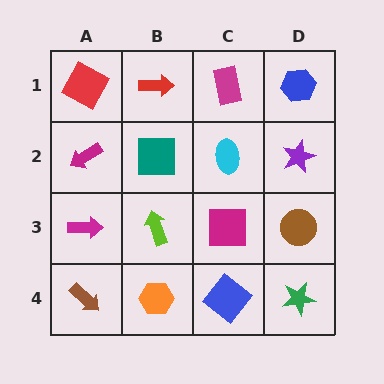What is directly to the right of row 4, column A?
An orange hexagon.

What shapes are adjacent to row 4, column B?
A lime arrow (row 3, column B), a brown arrow (row 4, column A), a blue diamond (row 4, column C).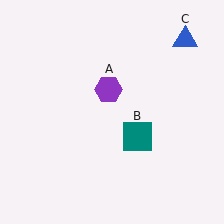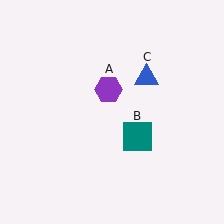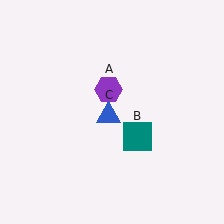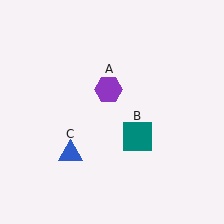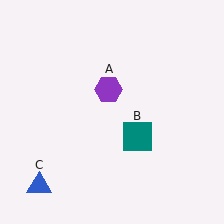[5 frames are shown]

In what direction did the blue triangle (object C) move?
The blue triangle (object C) moved down and to the left.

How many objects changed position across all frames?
1 object changed position: blue triangle (object C).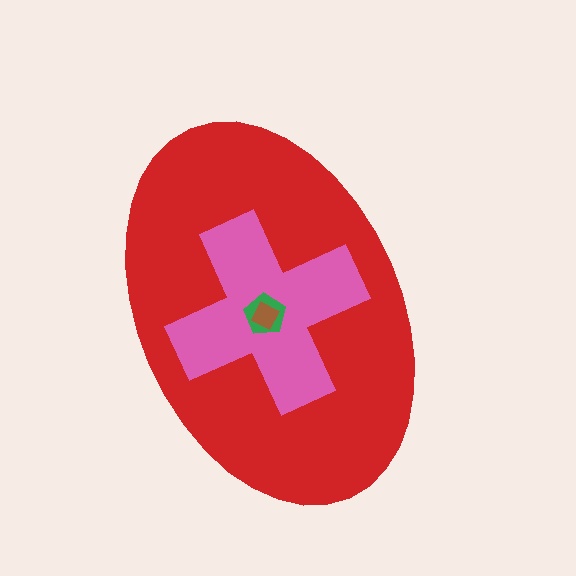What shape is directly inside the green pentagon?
The brown diamond.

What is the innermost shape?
The brown diamond.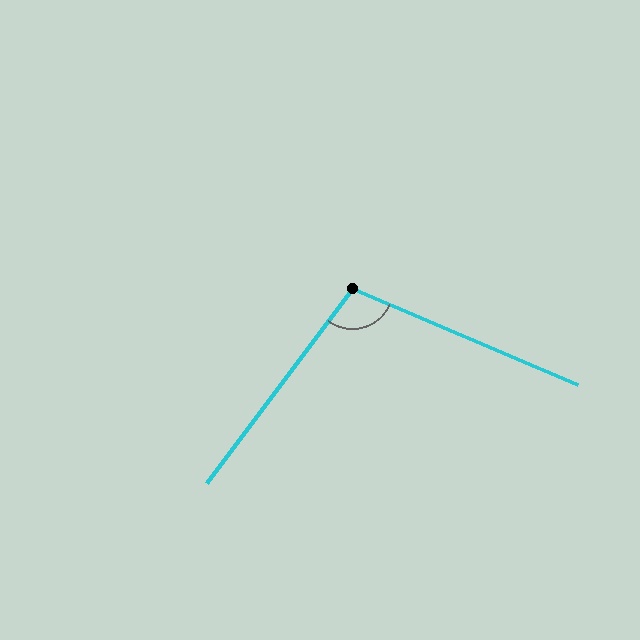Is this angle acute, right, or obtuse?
It is obtuse.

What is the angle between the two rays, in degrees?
Approximately 104 degrees.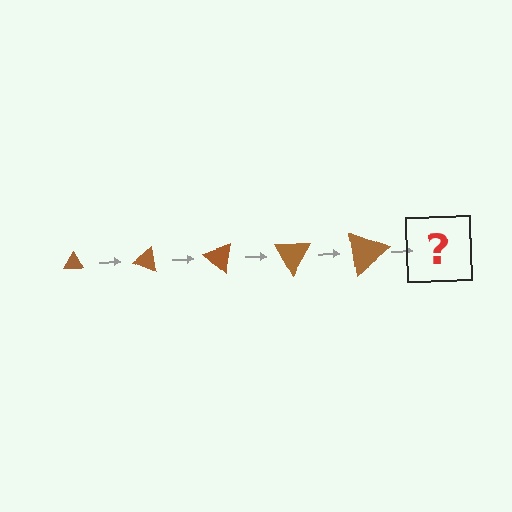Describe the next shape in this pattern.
It should be a triangle, larger than the previous one and rotated 100 degrees from the start.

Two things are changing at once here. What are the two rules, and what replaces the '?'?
The two rules are that the triangle grows larger each step and it rotates 20 degrees each step. The '?' should be a triangle, larger than the previous one and rotated 100 degrees from the start.